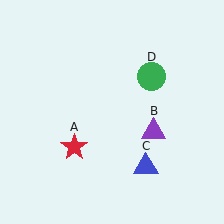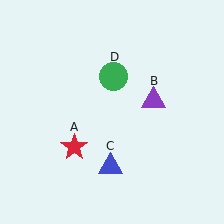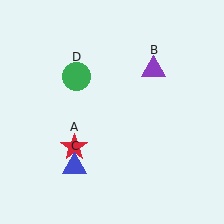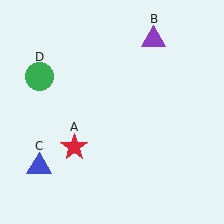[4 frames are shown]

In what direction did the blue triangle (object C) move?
The blue triangle (object C) moved left.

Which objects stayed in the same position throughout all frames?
Red star (object A) remained stationary.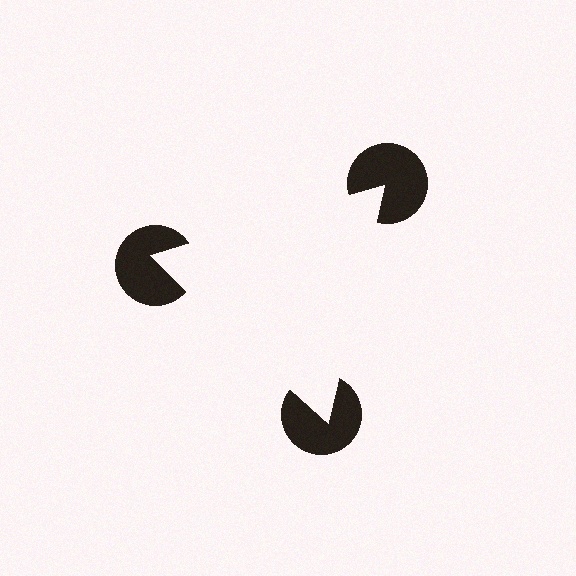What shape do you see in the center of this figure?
An illusory triangle — its edges are inferred from the aligned wedge cuts in the pac-man discs, not physically drawn.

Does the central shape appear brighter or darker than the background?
It typically appears slightly brighter than the background, even though no actual brightness change is drawn.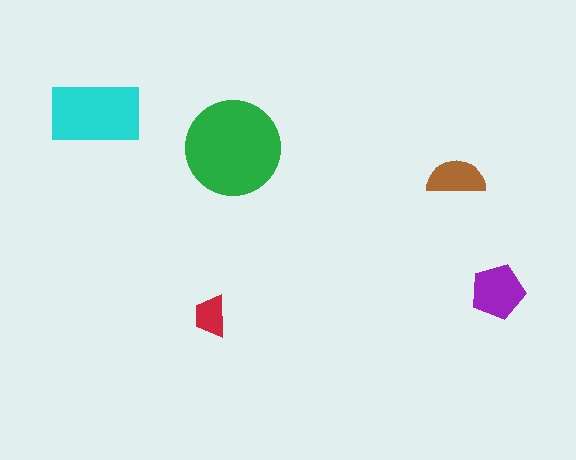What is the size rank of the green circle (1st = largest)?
1st.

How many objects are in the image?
There are 5 objects in the image.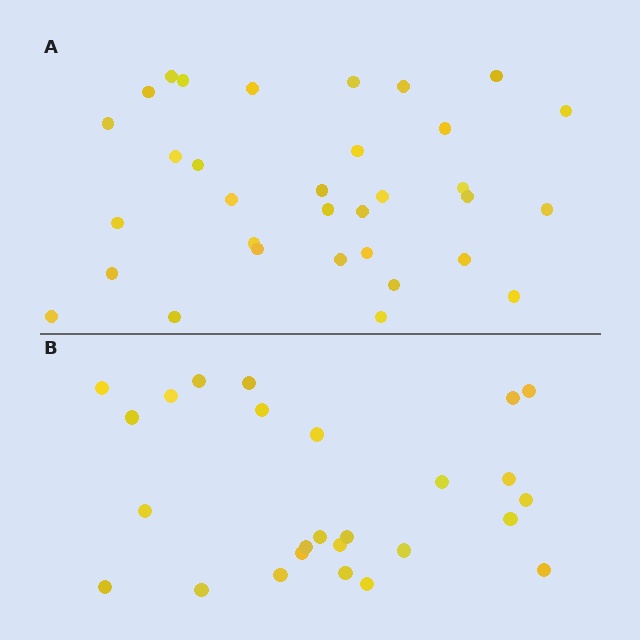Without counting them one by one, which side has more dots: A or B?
Region A (the top region) has more dots.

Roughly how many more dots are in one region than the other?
Region A has roughly 8 or so more dots than region B.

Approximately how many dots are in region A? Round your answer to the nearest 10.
About 30 dots. (The exact count is 33, which rounds to 30.)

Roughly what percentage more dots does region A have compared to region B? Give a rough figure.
About 25% more.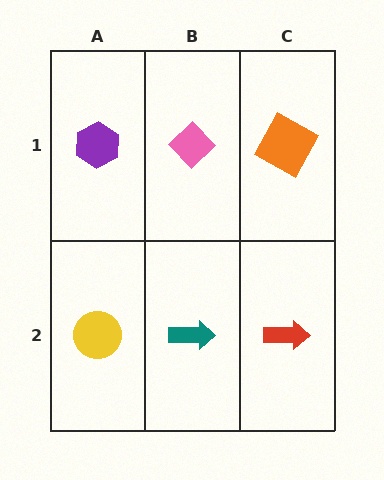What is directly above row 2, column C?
An orange square.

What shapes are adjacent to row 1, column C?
A red arrow (row 2, column C), a pink diamond (row 1, column B).